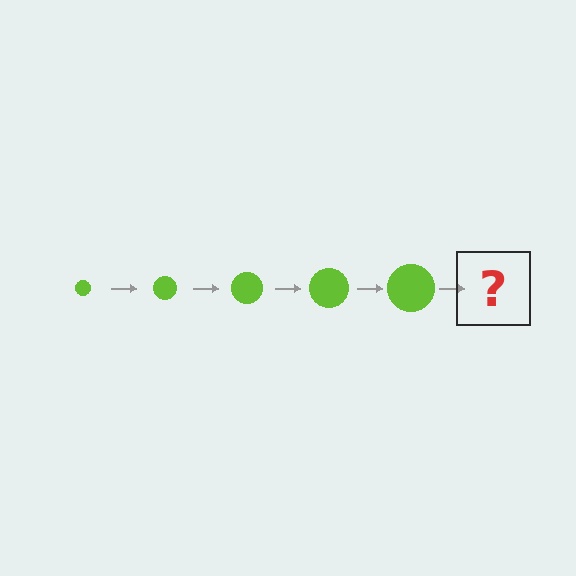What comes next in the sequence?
The next element should be a lime circle, larger than the previous one.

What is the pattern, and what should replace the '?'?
The pattern is that the circle gets progressively larger each step. The '?' should be a lime circle, larger than the previous one.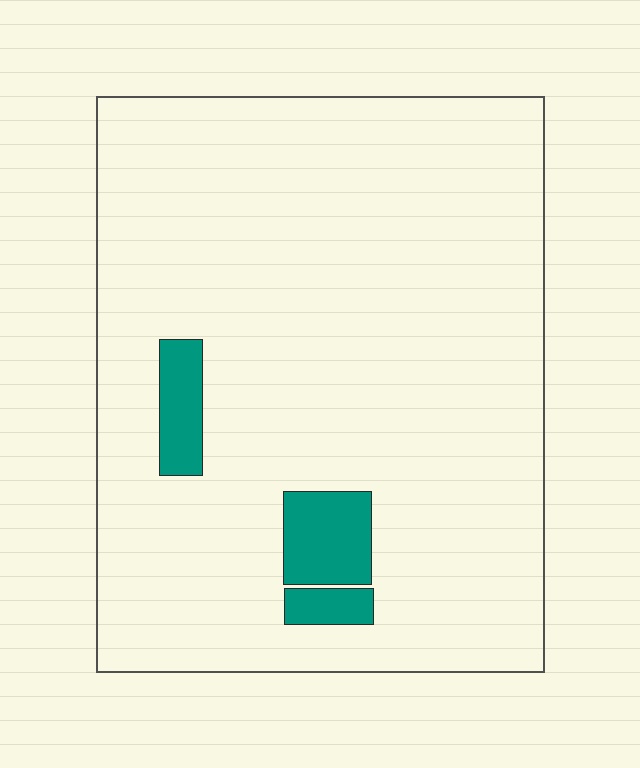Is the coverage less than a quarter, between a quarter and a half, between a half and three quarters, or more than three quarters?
Less than a quarter.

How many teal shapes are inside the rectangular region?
3.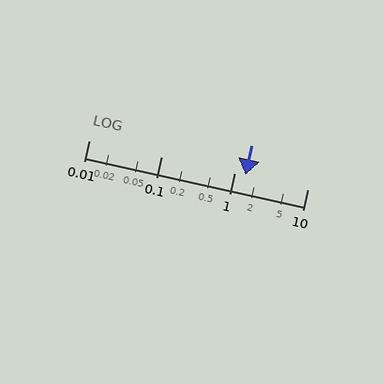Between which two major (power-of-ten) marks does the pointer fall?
The pointer is between 1 and 10.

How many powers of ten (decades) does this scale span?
The scale spans 3 decades, from 0.01 to 10.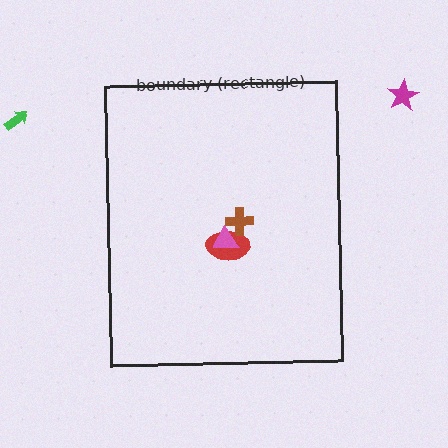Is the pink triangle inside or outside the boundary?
Inside.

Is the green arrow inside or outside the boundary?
Outside.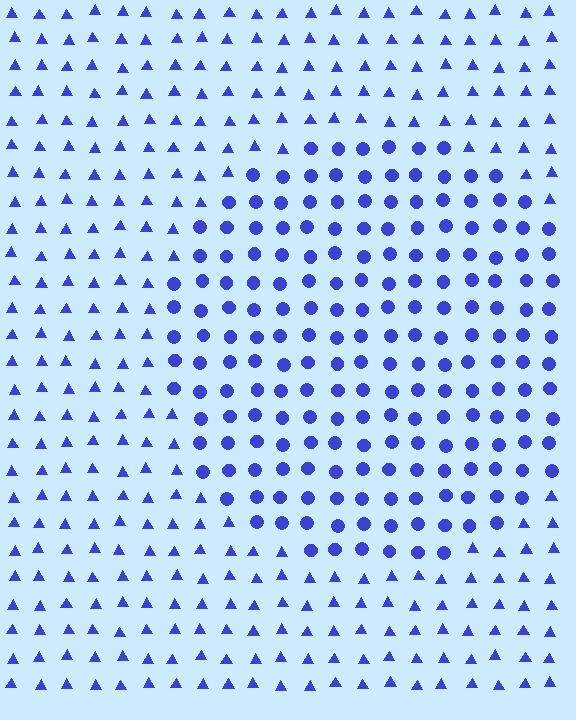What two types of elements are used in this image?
The image uses circles inside the circle region and triangles outside it.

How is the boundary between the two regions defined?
The boundary is defined by a change in element shape: circles inside vs. triangles outside. All elements share the same color and spacing.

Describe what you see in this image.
The image is filled with small blue elements arranged in a uniform grid. A circle-shaped region contains circles, while the surrounding area contains triangles. The boundary is defined purely by the change in element shape.